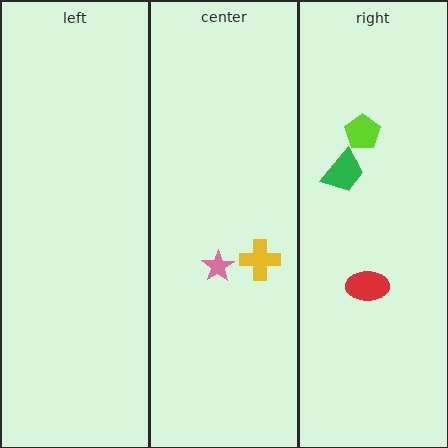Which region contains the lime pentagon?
The right region.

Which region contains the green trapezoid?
The right region.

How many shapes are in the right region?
3.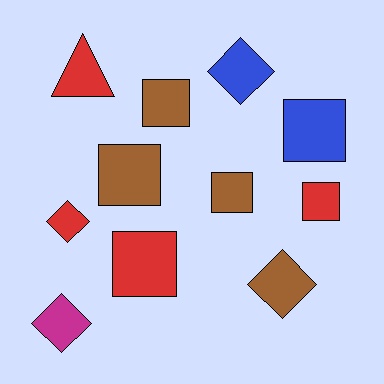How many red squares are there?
There are 2 red squares.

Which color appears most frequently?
Red, with 4 objects.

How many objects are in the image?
There are 11 objects.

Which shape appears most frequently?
Square, with 6 objects.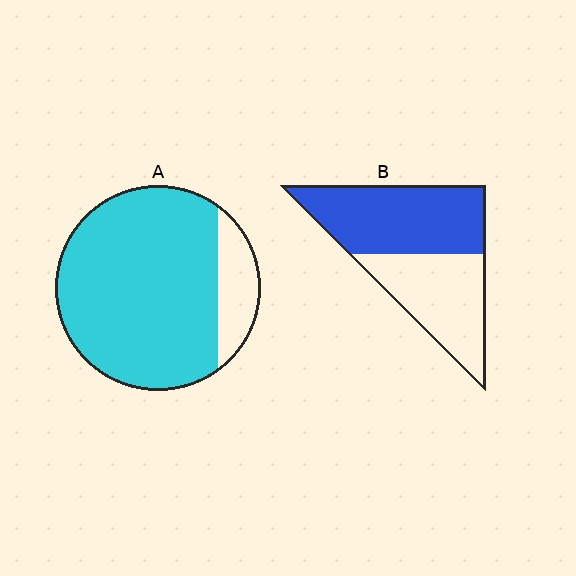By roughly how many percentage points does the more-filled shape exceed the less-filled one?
By roughly 30 percentage points (A over B).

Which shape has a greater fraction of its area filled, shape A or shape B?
Shape A.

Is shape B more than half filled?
Yes.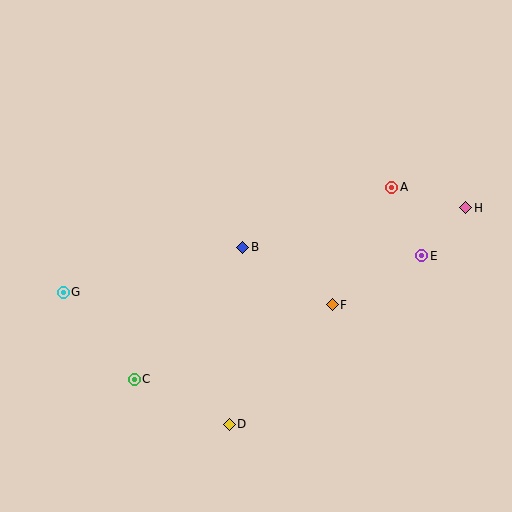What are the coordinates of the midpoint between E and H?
The midpoint between E and H is at (444, 232).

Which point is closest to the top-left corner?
Point G is closest to the top-left corner.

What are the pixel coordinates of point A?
Point A is at (392, 187).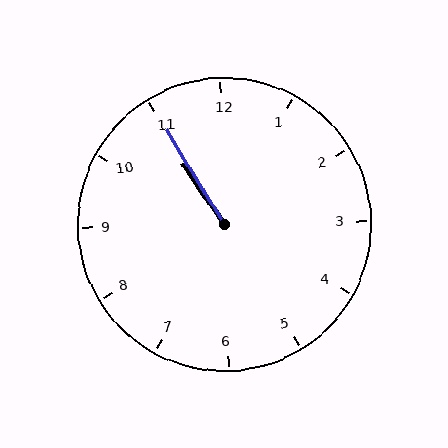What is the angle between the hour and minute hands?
Approximately 2 degrees.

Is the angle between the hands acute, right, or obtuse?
It is acute.